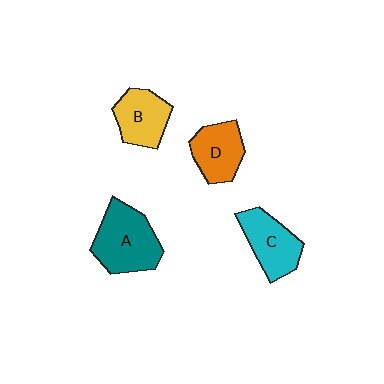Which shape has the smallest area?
Shape B (yellow).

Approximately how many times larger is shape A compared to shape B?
Approximately 1.4 times.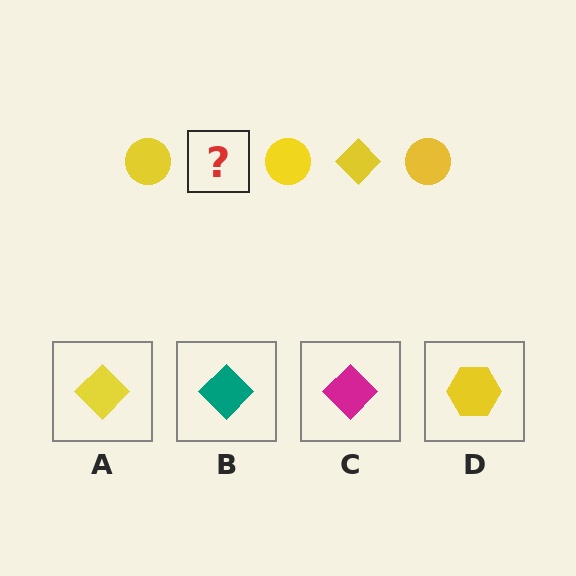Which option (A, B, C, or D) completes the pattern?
A.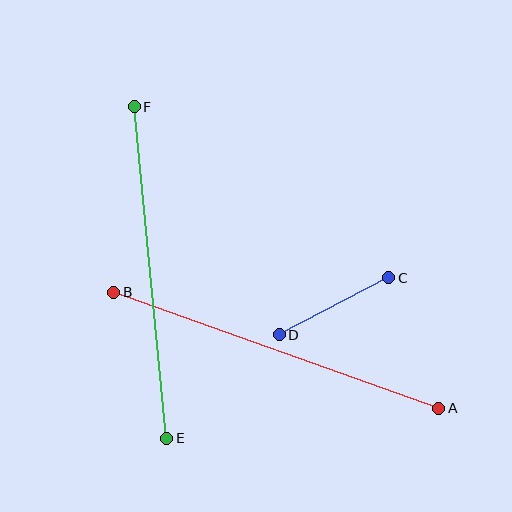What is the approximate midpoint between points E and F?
The midpoint is at approximately (151, 272) pixels.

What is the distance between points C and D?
The distance is approximately 124 pixels.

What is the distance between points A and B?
The distance is approximately 345 pixels.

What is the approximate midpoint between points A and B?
The midpoint is at approximately (276, 350) pixels.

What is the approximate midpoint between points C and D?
The midpoint is at approximately (334, 306) pixels.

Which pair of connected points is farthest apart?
Points A and B are farthest apart.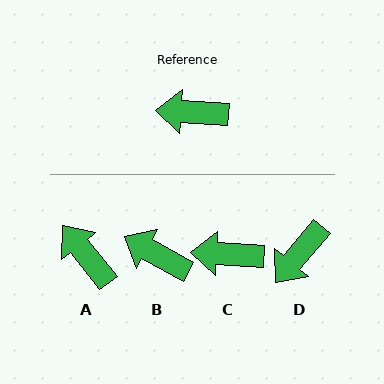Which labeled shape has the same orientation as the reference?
C.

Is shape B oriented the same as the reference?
No, it is off by about 26 degrees.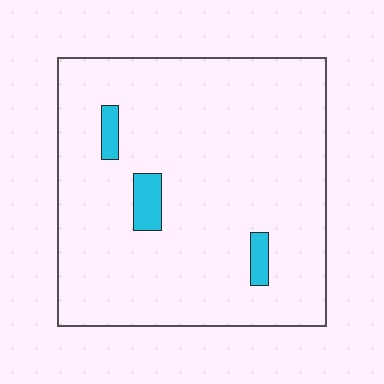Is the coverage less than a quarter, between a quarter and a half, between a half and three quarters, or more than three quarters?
Less than a quarter.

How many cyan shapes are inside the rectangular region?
3.